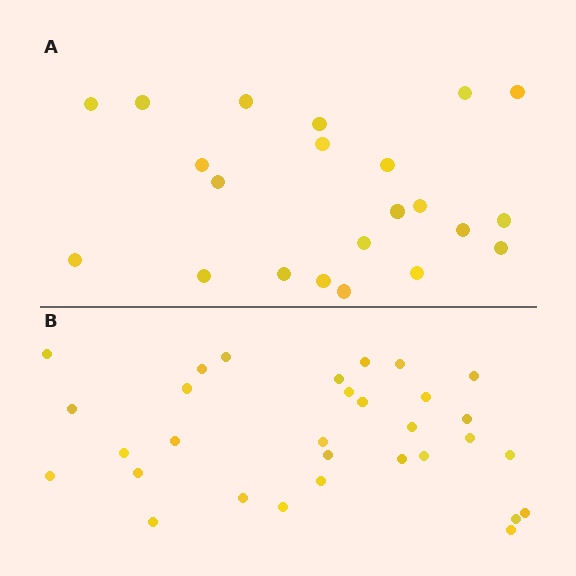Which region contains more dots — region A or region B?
Region B (the bottom region) has more dots.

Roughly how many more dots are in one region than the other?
Region B has roughly 8 or so more dots than region A.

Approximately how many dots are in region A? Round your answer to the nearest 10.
About 20 dots. (The exact count is 22, which rounds to 20.)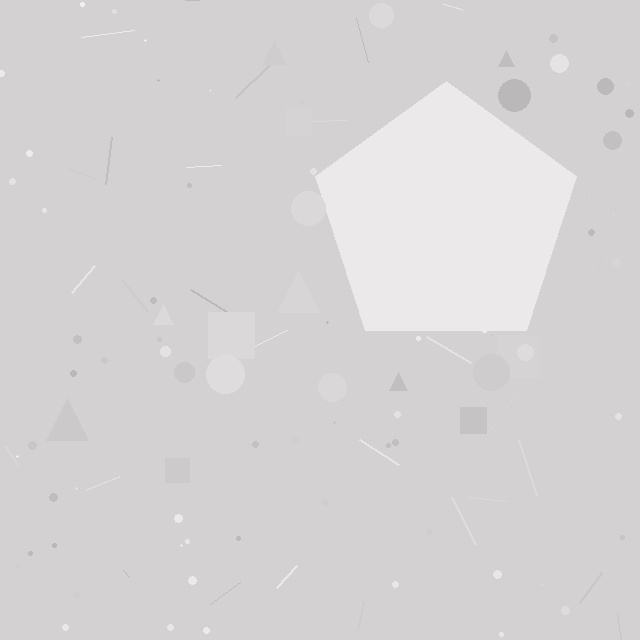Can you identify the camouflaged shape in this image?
The camouflaged shape is a pentagon.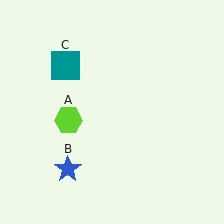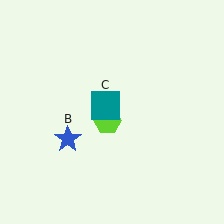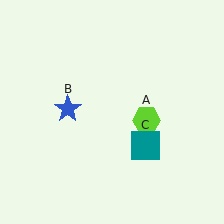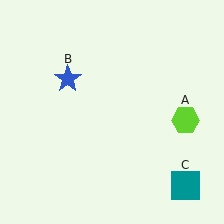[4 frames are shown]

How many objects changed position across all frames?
3 objects changed position: lime hexagon (object A), blue star (object B), teal square (object C).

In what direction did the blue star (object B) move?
The blue star (object B) moved up.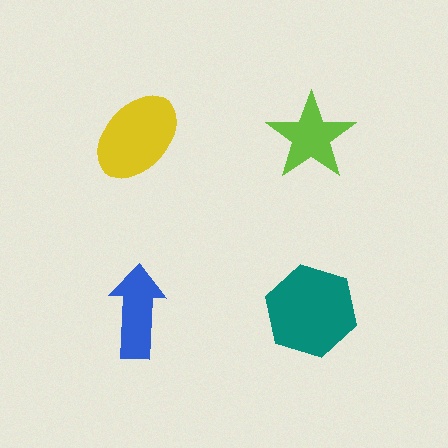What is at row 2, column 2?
A teal hexagon.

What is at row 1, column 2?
A lime star.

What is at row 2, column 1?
A blue arrow.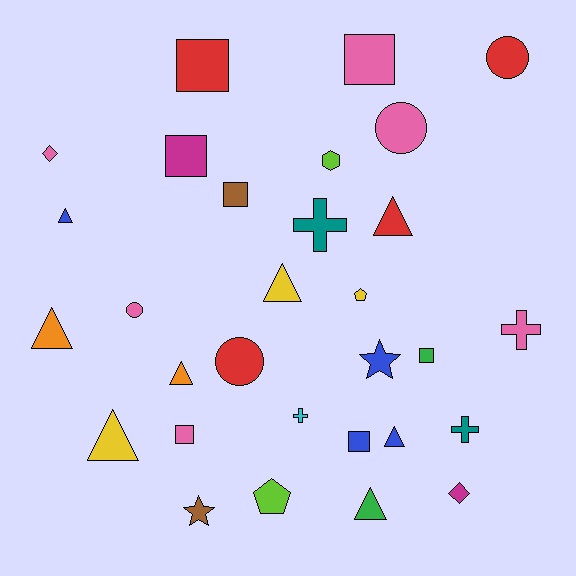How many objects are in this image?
There are 30 objects.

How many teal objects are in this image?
There are 2 teal objects.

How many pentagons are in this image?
There are 2 pentagons.